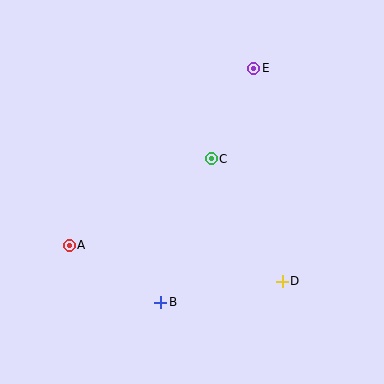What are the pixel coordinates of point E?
Point E is at (254, 68).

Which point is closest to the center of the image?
Point C at (211, 159) is closest to the center.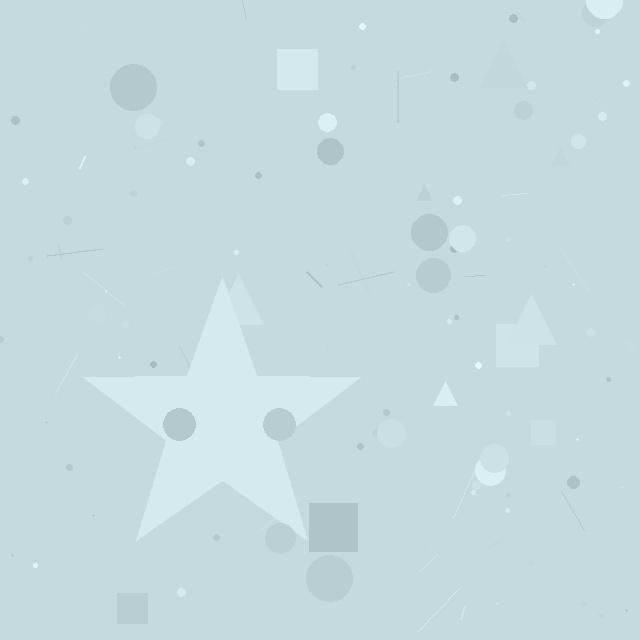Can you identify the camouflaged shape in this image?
The camouflaged shape is a star.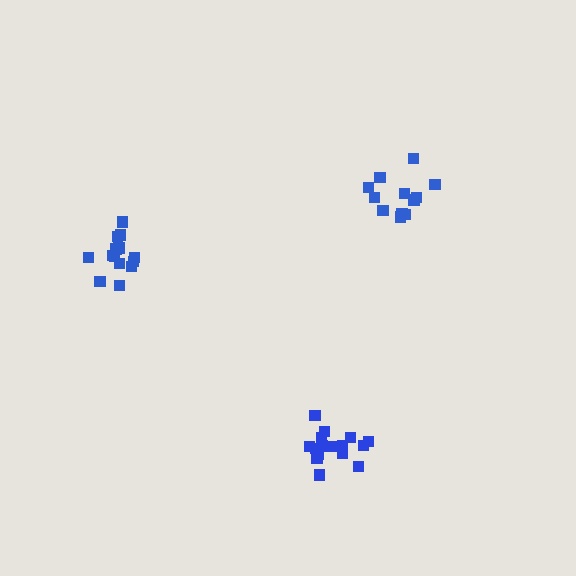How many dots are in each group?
Group 1: 14 dots, Group 2: 16 dots, Group 3: 12 dots (42 total).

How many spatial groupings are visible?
There are 3 spatial groupings.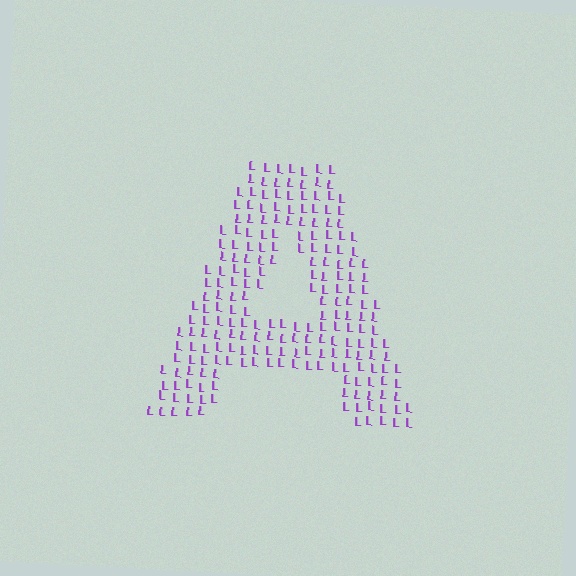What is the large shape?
The large shape is the letter A.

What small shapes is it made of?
It is made of small letter L's.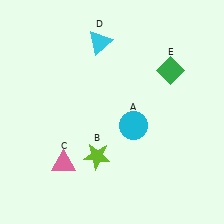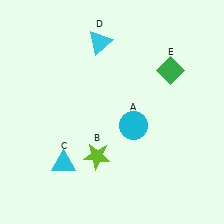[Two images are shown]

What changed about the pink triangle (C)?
In Image 1, C is pink. In Image 2, it changed to cyan.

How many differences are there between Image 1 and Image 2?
There is 1 difference between the two images.